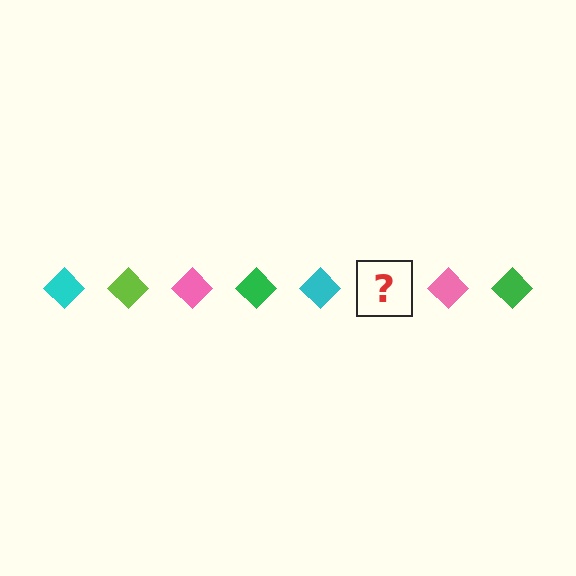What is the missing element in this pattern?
The missing element is a lime diamond.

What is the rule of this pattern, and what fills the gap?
The rule is that the pattern cycles through cyan, lime, pink, green diamonds. The gap should be filled with a lime diamond.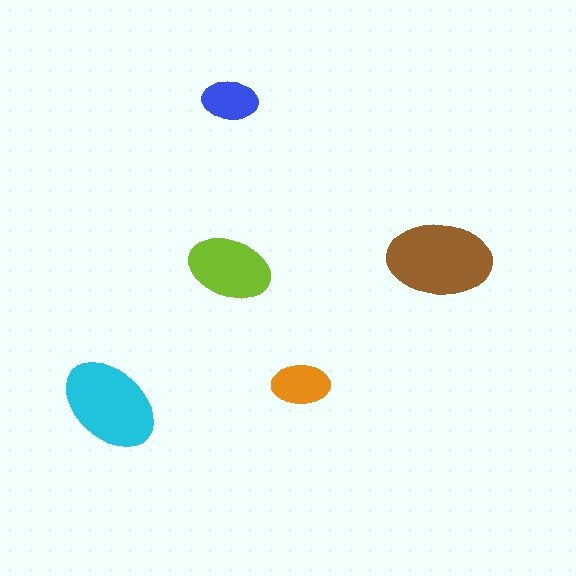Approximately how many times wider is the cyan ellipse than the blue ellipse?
About 2 times wider.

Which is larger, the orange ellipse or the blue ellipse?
The orange one.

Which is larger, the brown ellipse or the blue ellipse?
The brown one.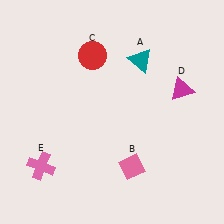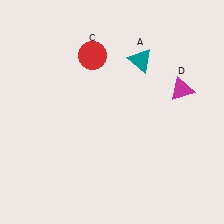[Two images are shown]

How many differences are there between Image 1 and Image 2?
There are 2 differences between the two images.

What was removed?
The pink diamond (B), the pink cross (E) were removed in Image 2.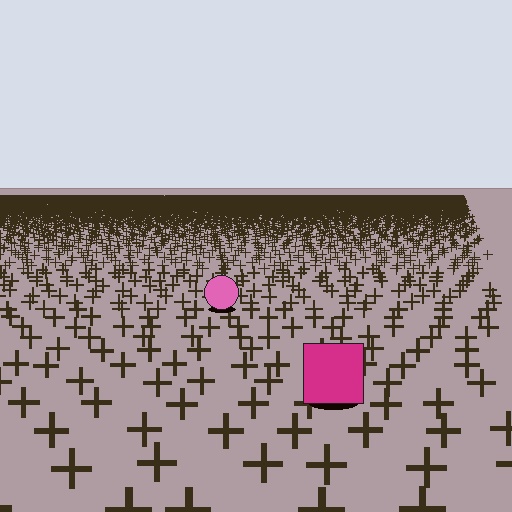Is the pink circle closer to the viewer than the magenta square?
No. The magenta square is closer — you can tell from the texture gradient: the ground texture is coarser near it.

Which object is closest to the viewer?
The magenta square is closest. The texture marks near it are larger and more spread out.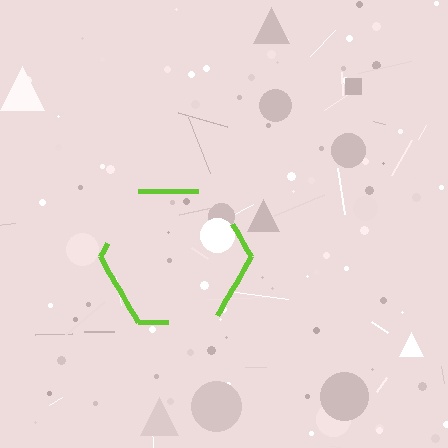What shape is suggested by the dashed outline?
The dashed outline suggests a hexagon.